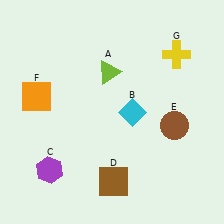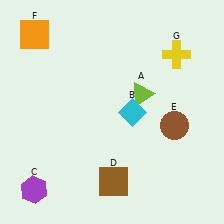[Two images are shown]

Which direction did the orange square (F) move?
The orange square (F) moved up.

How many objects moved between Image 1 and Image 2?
3 objects moved between the two images.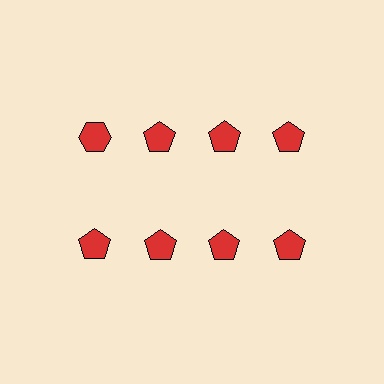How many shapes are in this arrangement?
There are 8 shapes arranged in a grid pattern.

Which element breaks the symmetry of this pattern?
The red hexagon in the top row, leftmost column breaks the symmetry. All other shapes are red pentagons.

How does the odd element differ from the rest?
It has a different shape: hexagon instead of pentagon.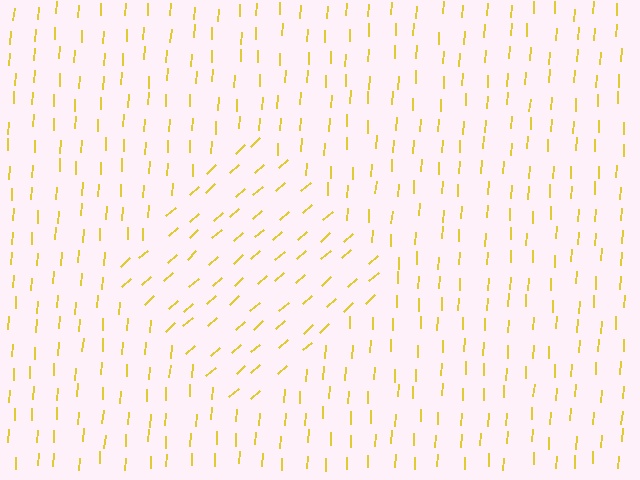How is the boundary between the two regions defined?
The boundary is defined purely by a change in line orientation (approximately 45 degrees difference). All lines are the same color and thickness.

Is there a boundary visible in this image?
Yes, there is a texture boundary formed by a change in line orientation.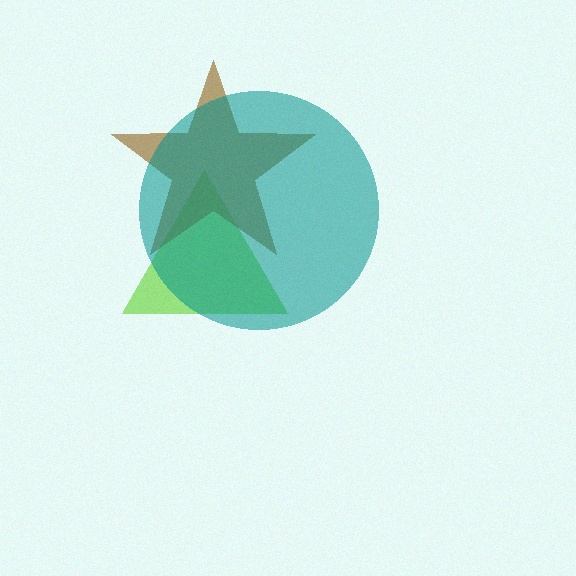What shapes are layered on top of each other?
The layered shapes are: a lime triangle, a brown star, a teal circle.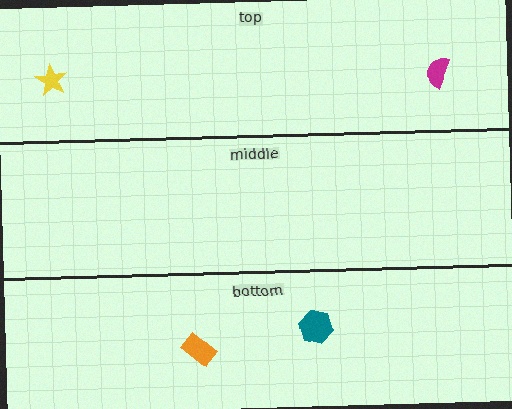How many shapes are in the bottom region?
2.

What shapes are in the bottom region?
The orange rectangle, the teal hexagon.